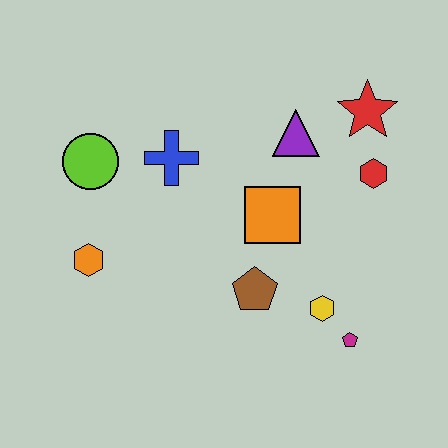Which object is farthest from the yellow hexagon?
The lime circle is farthest from the yellow hexagon.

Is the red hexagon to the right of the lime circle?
Yes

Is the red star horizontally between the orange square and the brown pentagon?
No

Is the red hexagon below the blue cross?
Yes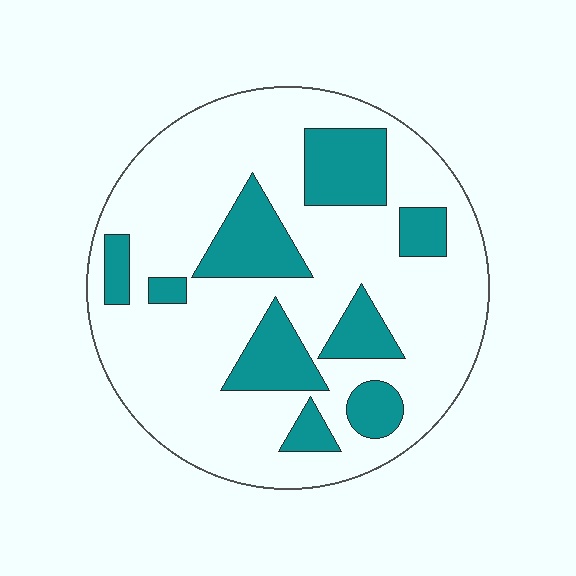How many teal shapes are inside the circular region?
9.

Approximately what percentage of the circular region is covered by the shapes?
Approximately 25%.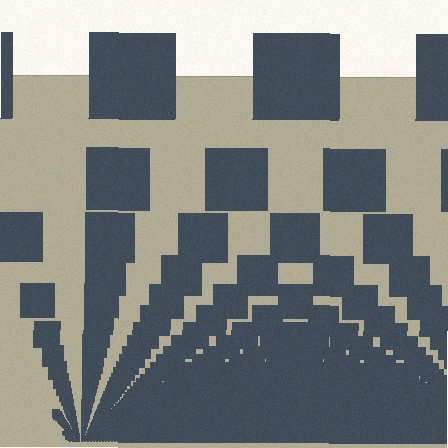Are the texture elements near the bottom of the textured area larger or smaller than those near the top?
Smaller. The gradient is inverted — elements near the bottom are smaller and denser.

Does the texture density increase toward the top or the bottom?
Density increases toward the bottom.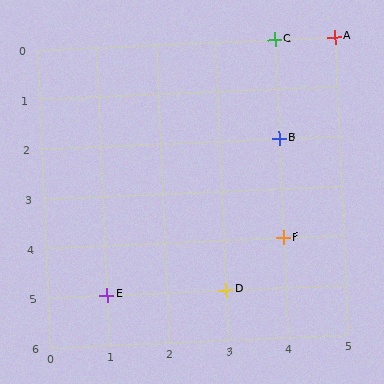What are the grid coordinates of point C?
Point C is at grid coordinates (4, 0).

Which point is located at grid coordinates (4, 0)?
Point C is at (4, 0).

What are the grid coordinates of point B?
Point B is at grid coordinates (4, 2).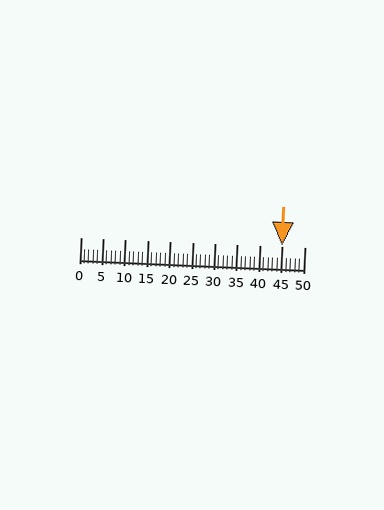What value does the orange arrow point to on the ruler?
The orange arrow points to approximately 45.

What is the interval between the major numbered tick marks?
The major tick marks are spaced 5 units apart.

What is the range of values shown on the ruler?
The ruler shows values from 0 to 50.